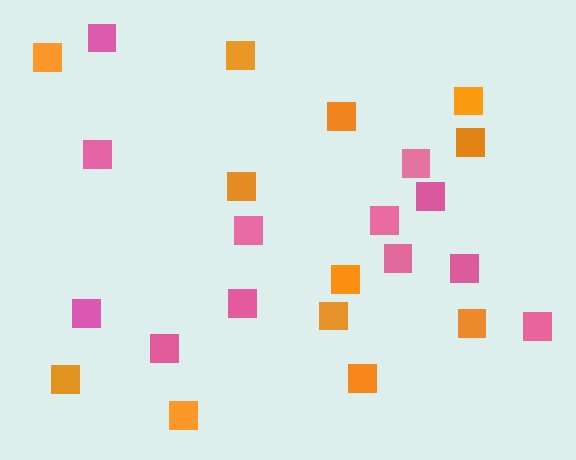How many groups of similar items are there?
There are 2 groups: one group of orange squares (12) and one group of pink squares (12).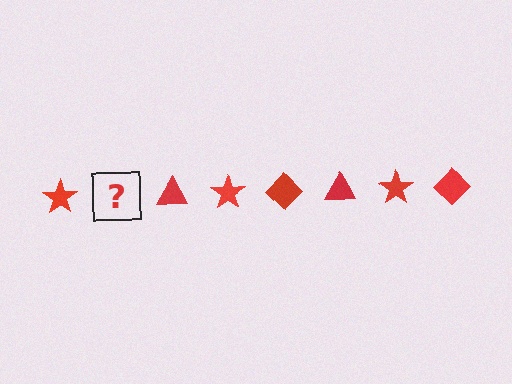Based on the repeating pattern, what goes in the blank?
The blank should be a red diamond.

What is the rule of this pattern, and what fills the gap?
The rule is that the pattern cycles through star, diamond, triangle shapes in red. The gap should be filled with a red diamond.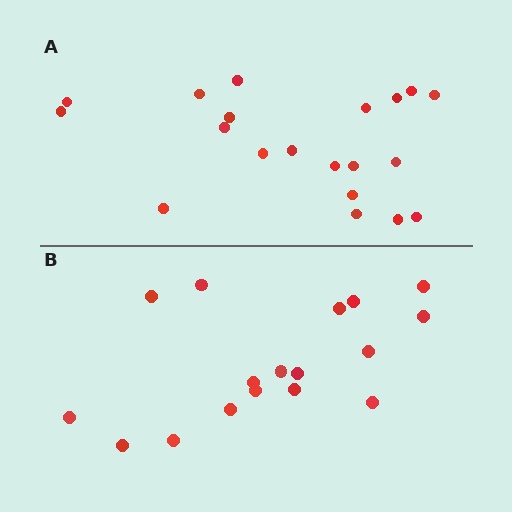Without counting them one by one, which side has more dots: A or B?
Region A (the top region) has more dots.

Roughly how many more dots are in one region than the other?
Region A has just a few more — roughly 2 or 3 more dots than region B.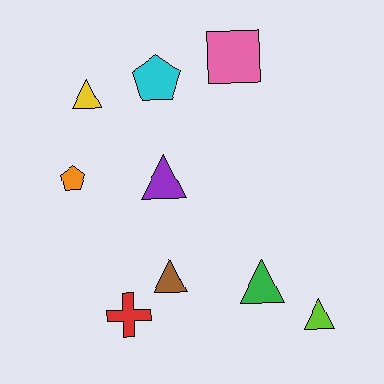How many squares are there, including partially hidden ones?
There is 1 square.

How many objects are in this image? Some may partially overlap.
There are 9 objects.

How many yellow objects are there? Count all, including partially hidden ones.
There is 1 yellow object.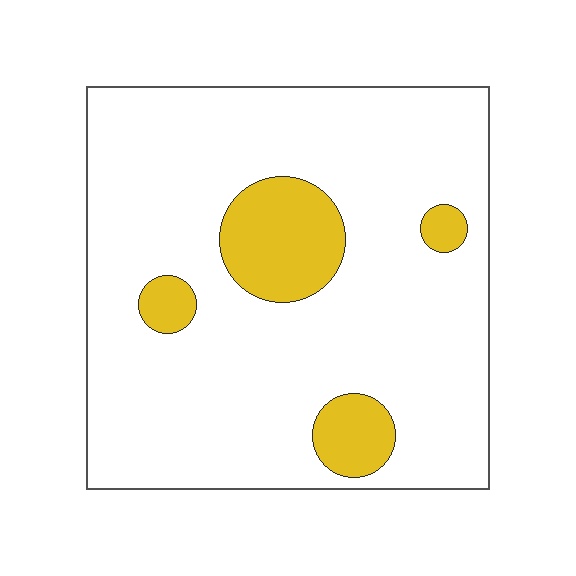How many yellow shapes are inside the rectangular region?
4.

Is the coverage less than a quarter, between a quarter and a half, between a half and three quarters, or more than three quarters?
Less than a quarter.